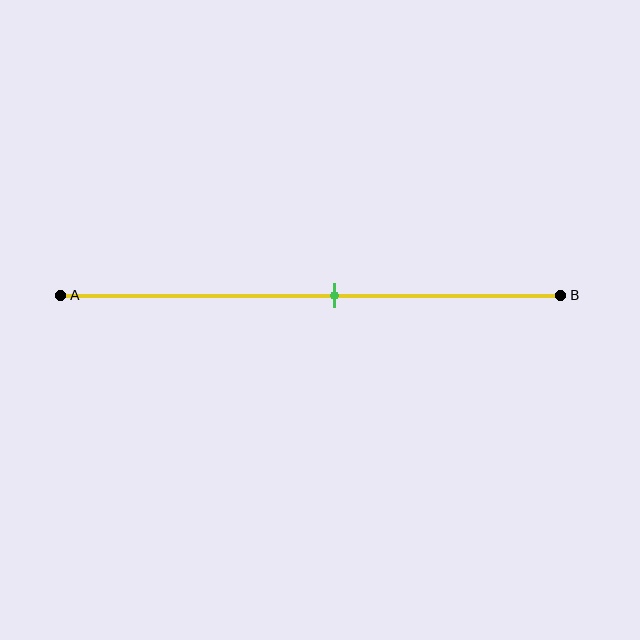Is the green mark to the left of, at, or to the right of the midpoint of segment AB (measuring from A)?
The green mark is to the right of the midpoint of segment AB.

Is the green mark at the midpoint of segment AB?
No, the mark is at about 55% from A, not at the 50% midpoint.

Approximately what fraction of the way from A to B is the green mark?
The green mark is approximately 55% of the way from A to B.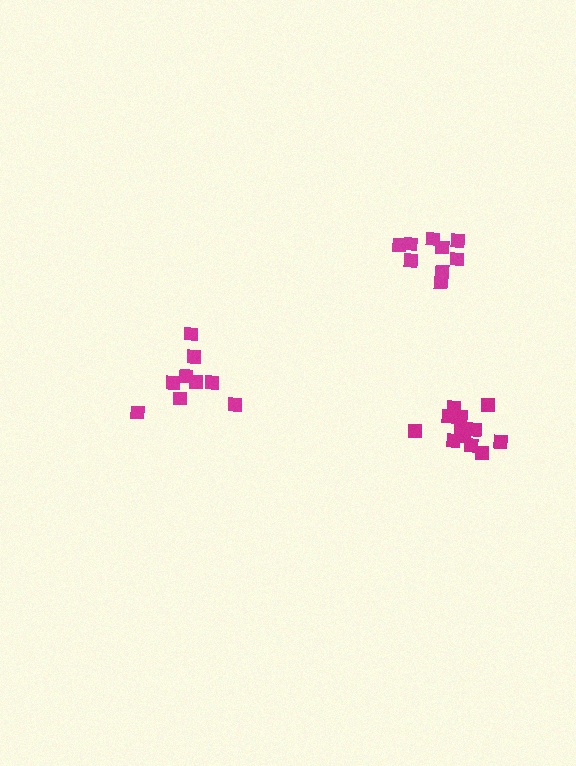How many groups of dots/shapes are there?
There are 3 groups.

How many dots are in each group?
Group 1: 13 dots, Group 2: 9 dots, Group 3: 9 dots (31 total).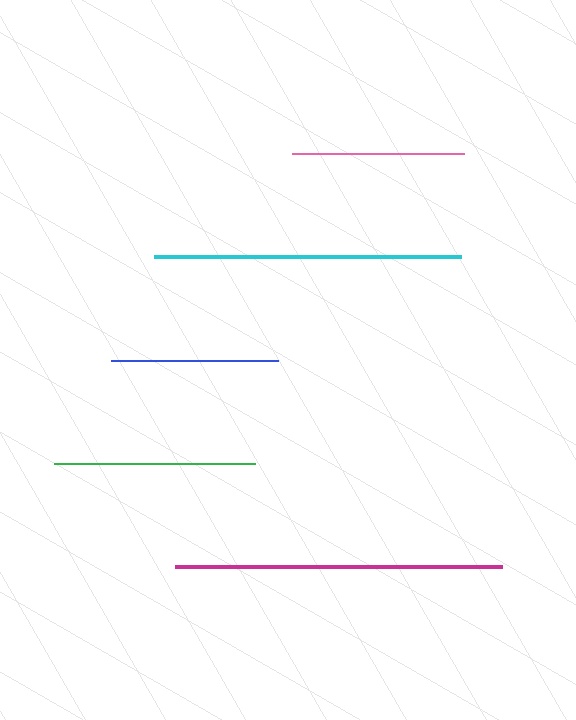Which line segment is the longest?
The magenta line is the longest at approximately 327 pixels.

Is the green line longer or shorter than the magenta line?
The magenta line is longer than the green line.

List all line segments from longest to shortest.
From longest to shortest: magenta, cyan, green, pink, blue.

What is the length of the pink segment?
The pink segment is approximately 172 pixels long.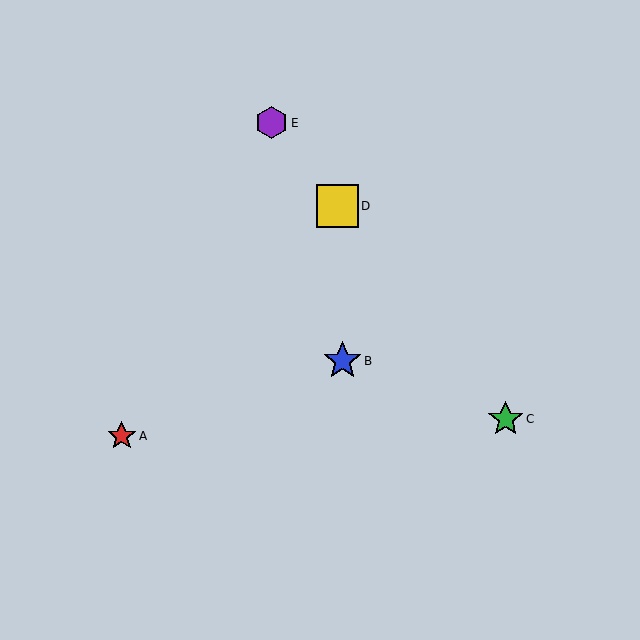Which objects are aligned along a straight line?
Objects C, D, E are aligned along a straight line.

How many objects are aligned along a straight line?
3 objects (C, D, E) are aligned along a straight line.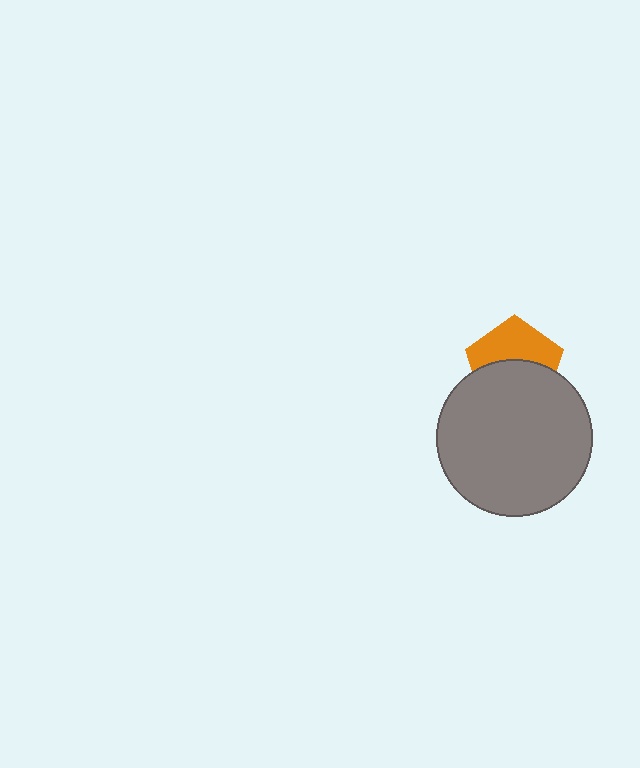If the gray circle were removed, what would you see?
You would see the complete orange pentagon.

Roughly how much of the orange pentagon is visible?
About half of it is visible (roughly 48%).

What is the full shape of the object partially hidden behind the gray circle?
The partially hidden object is an orange pentagon.